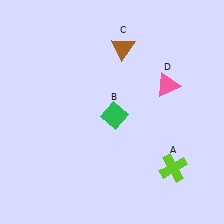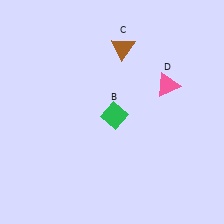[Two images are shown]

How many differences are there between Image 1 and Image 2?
There is 1 difference between the two images.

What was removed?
The lime cross (A) was removed in Image 2.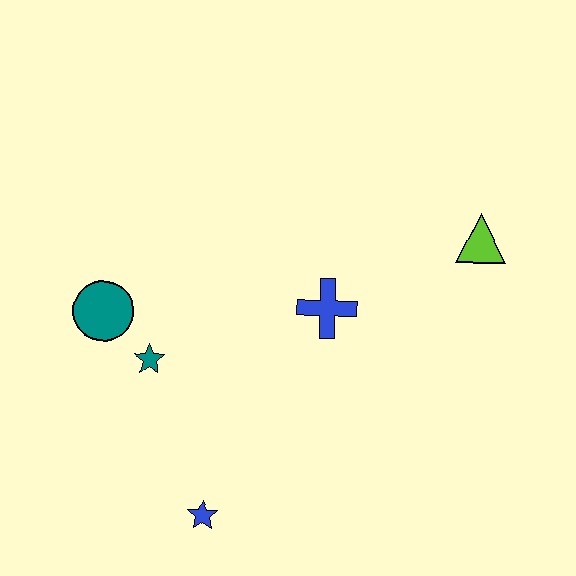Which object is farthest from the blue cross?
The blue star is farthest from the blue cross.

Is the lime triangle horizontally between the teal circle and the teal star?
No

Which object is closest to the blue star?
The teal star is closest to the blue star.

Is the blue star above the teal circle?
No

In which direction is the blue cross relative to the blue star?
The blue cross is above the blue star.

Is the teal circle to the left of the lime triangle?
Yes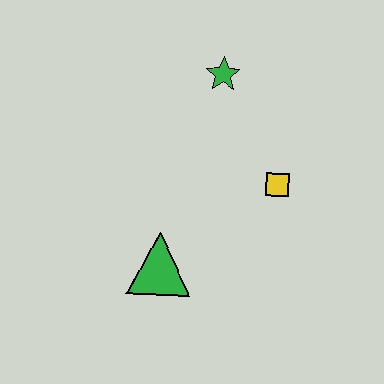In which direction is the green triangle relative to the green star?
The green triangle is below the green star.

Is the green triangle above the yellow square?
No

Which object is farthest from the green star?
The green triangle is farthest from the green star.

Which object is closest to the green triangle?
The yellow square is closest to the green triangle.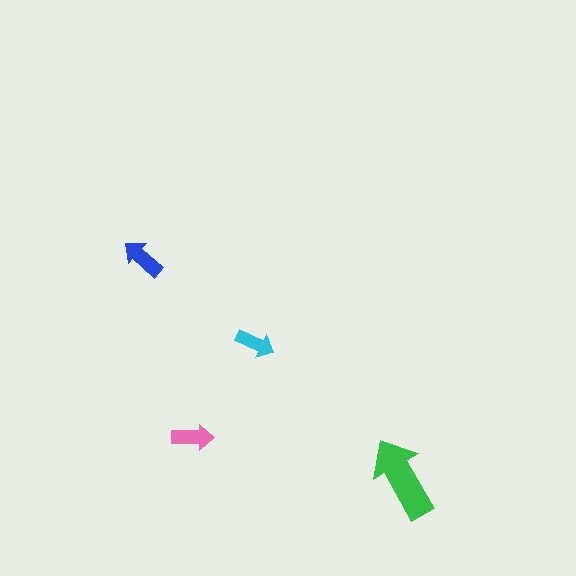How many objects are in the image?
There are 4 objects in the image.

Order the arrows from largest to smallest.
the green one, the blue one, the pink one, the cyan one.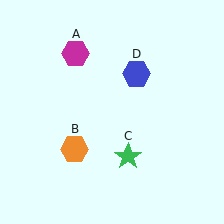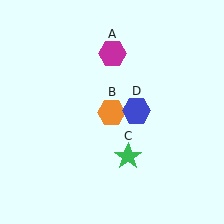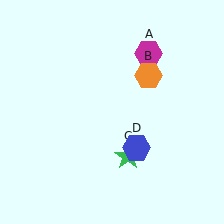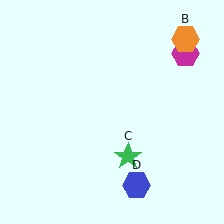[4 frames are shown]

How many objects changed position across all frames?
3 objects changed position: magenta hexagon (object A), orange hexagon (object B), blue hexagon (object D).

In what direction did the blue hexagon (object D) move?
The blue hexagon (object D) moved down.